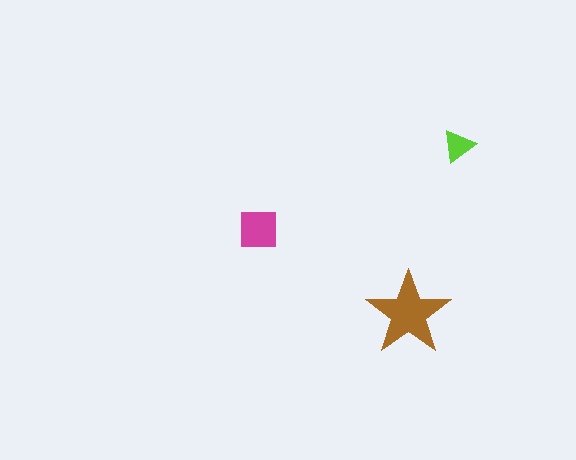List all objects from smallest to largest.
The lime triangle, the magenta square, the brown star.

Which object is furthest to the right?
The lime triangle is rightmost.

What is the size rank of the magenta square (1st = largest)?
2nd.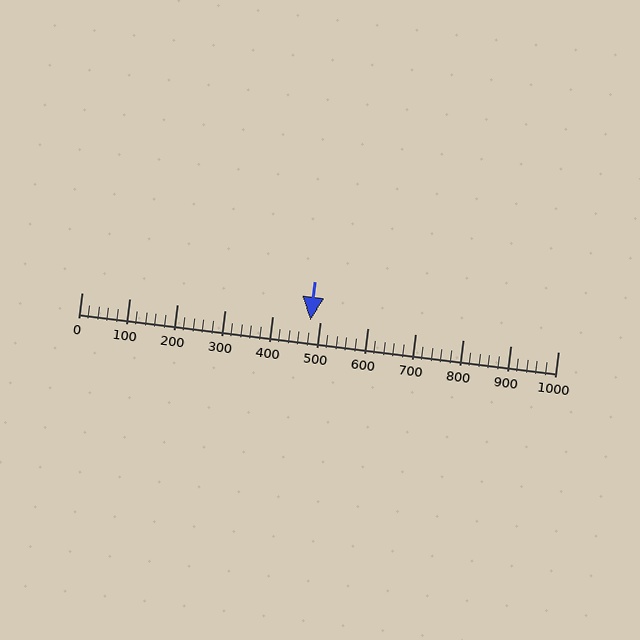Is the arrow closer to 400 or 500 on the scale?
The arrow is closer to 500.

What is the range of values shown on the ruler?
The ruler shows values from 0 to 1000.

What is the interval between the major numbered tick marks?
The major tick marks are spaced 100 units apart.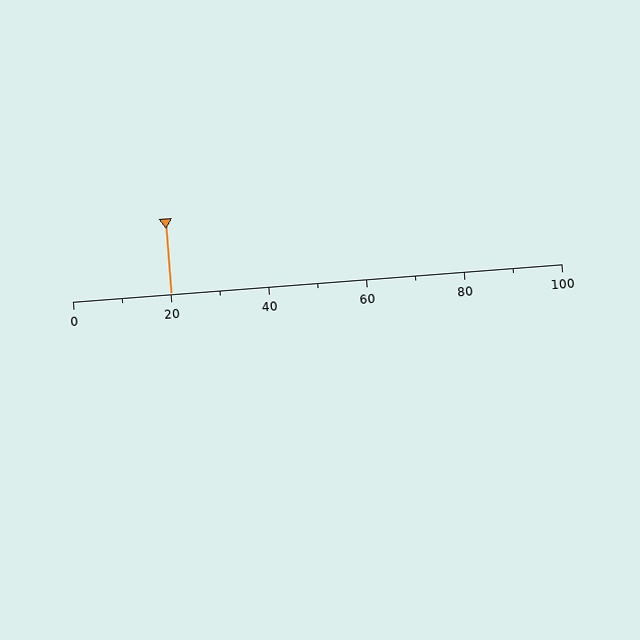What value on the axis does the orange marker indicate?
The marker indicates approximately 20.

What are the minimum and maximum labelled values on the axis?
The axis runs from 0 to 100.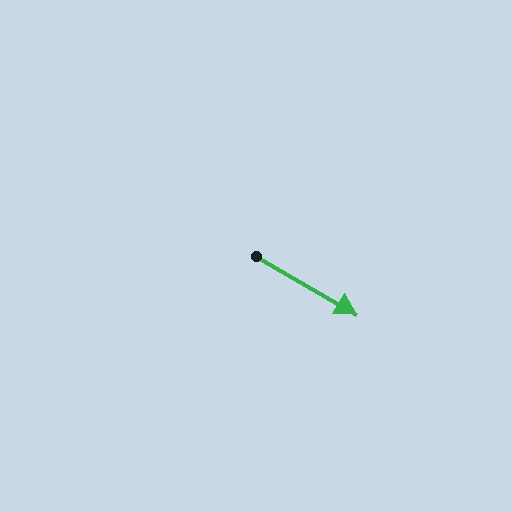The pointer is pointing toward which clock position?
Roughly 4 o'clock.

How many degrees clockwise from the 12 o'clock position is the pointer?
Approximately 120 degrees.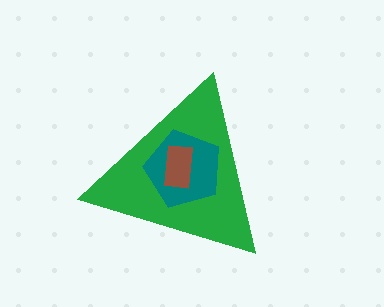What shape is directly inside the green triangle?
The teal pentagon.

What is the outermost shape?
The green triangle.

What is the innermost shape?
The brown rectangle.